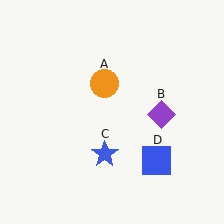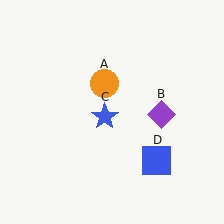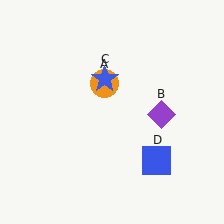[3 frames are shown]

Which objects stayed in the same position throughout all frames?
Orange circle (object A) and purple diamond (object B) and blue square (object D) remained stationary.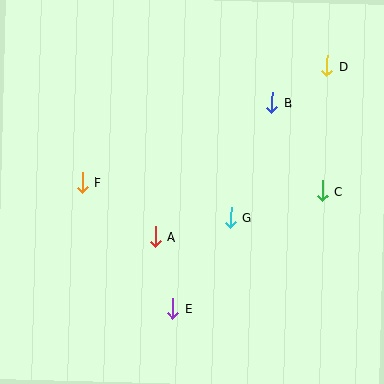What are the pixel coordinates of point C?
Point C is at (322, 191).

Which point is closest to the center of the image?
Point G at (231, 218) is closest to the center.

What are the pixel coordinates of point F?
Point F is at (82, 183).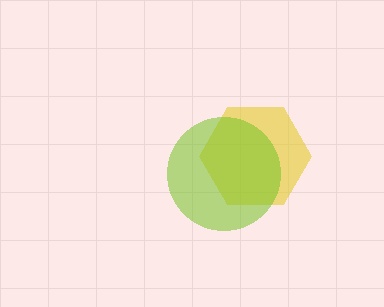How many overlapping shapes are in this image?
There are 2 overlapping shapes in the image.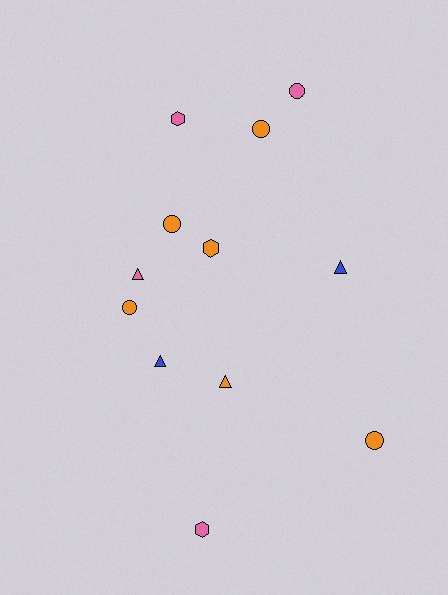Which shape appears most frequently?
Circle, with 5 objects.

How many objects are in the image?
There are 12 objects.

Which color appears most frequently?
Orange, with 6 objects.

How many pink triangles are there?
There is 1 pink triangle.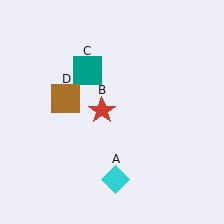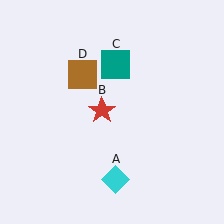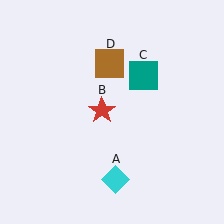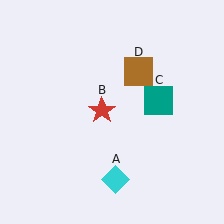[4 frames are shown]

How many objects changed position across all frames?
2 objects changed position: teal square (object C), brown square (object D).